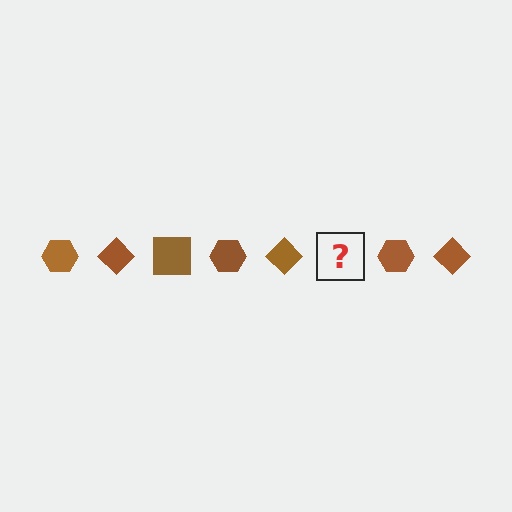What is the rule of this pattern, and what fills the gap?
The rule is that the pattern cycles through hexagon, diamond, square shapes in brown. The gap should be filled with a brown square.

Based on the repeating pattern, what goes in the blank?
The blank should be a brown square.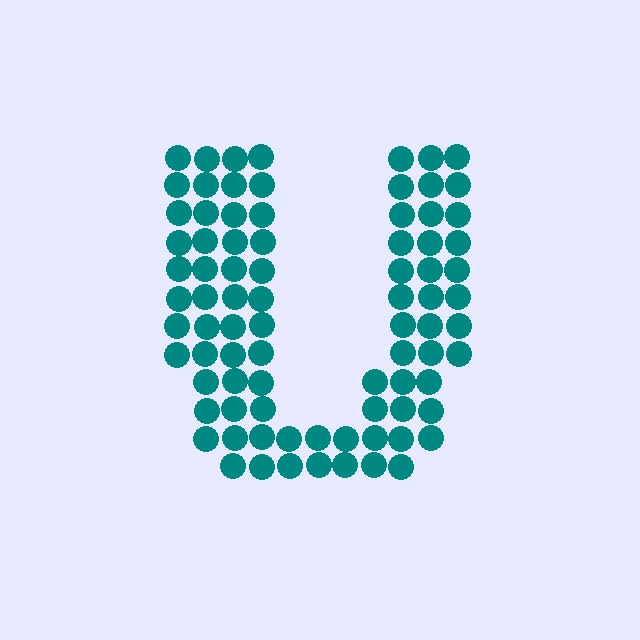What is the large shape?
The large shape is the letter U.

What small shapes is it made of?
It is made of small circles.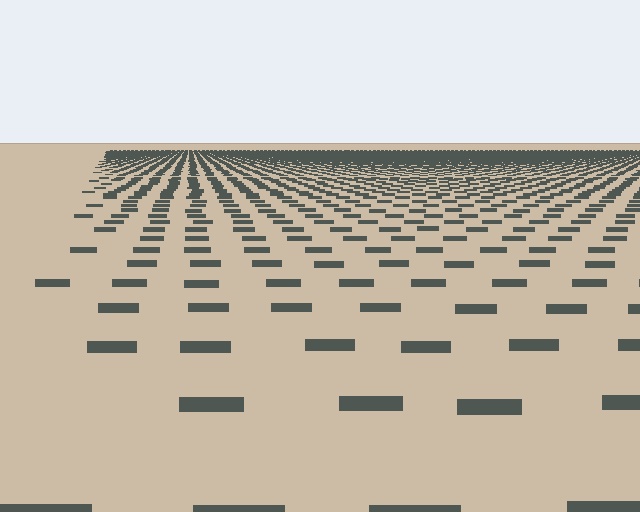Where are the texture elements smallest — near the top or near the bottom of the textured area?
Near the top.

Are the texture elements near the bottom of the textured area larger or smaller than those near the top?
Larger. Near the bottom, elements are closer to the viewer and appear at a bigger on-screen size.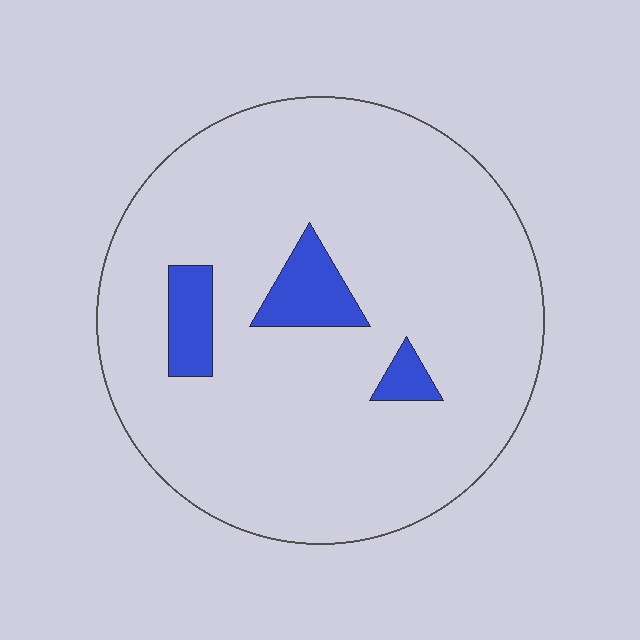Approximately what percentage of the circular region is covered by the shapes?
Approximately 10%.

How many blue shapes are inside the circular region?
3.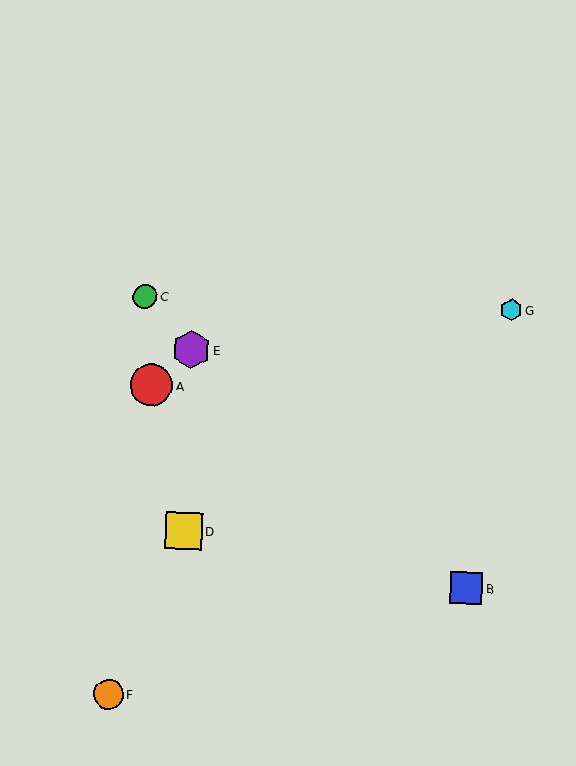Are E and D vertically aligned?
Yes, both are at x≈191.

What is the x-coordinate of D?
Object D is at x≈184.